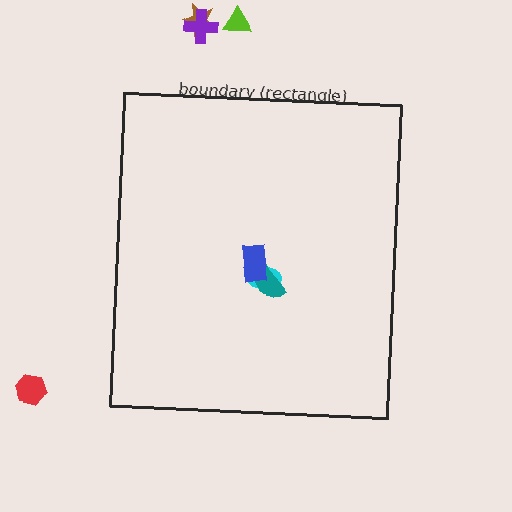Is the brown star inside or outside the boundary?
Outside.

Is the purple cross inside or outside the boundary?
Outside.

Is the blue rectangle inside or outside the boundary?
Inside.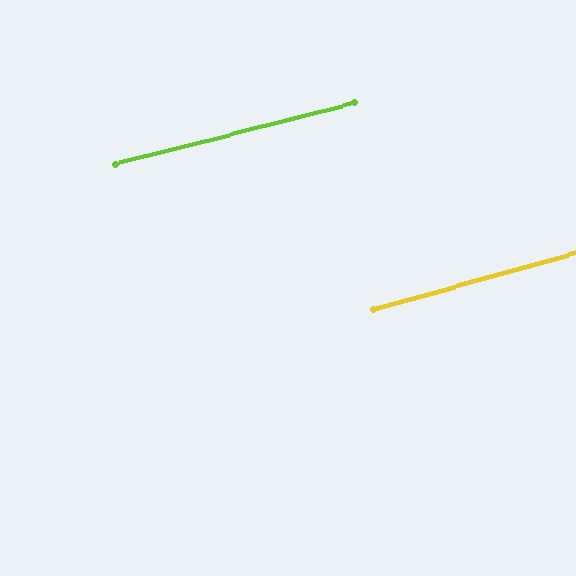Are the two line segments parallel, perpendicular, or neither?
Parallel — their directions differ by only 1.2°.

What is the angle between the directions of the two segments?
Approximately 1 degree.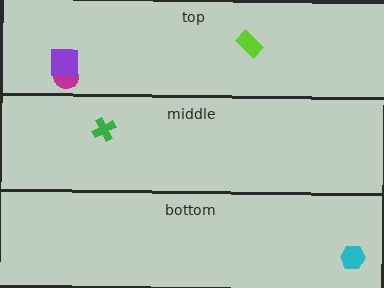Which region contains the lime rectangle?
The top region.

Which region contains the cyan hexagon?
The bottom region.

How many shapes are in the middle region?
1.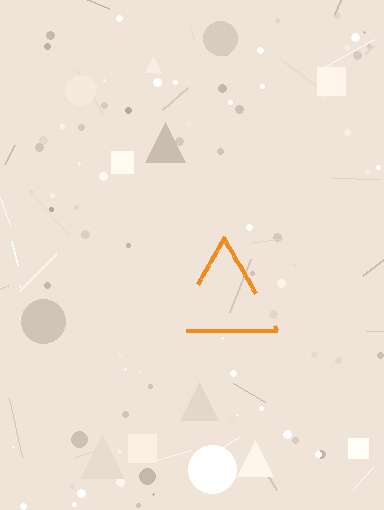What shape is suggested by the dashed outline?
The dashed outline suggests a triangle.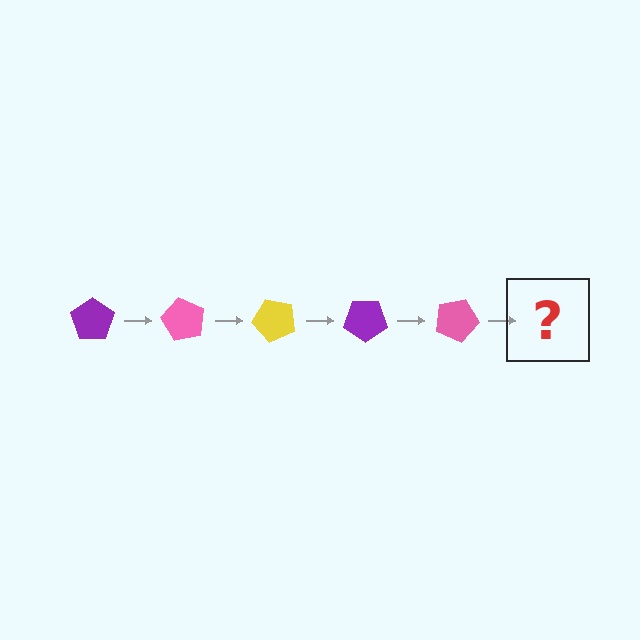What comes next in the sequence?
The next element should be a yellow pentagon, rotated 300 degrees from the start.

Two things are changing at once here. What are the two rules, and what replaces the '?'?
The two rules are that it rotates 60 degrees each step and the color cycles through purple, pink, and yellow. The '?' should be a yellow pentagon, rotated 300 degrees from the start.